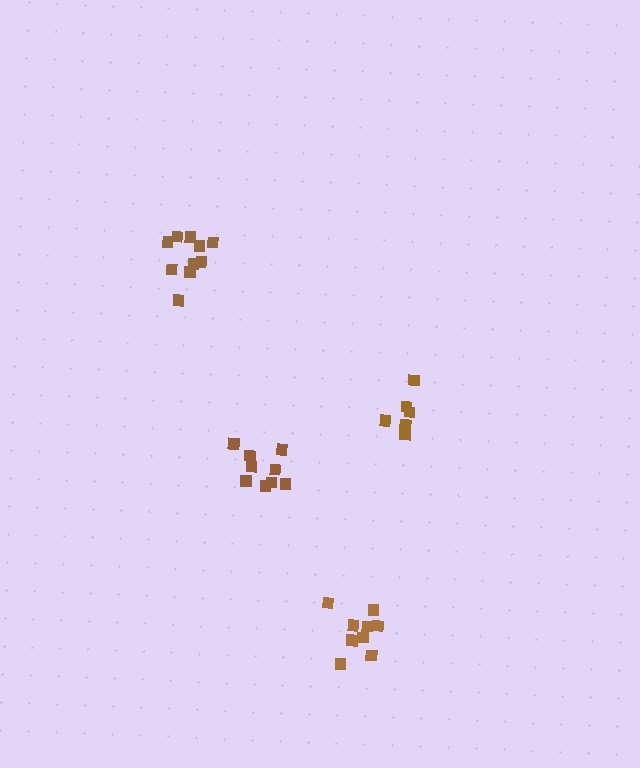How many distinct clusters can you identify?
There are 4 distinct clusters.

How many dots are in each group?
Group 1: 9 dots, Group 2: 10 dots, Group 3: 6 dots, Group 4: 9 dots (34 total).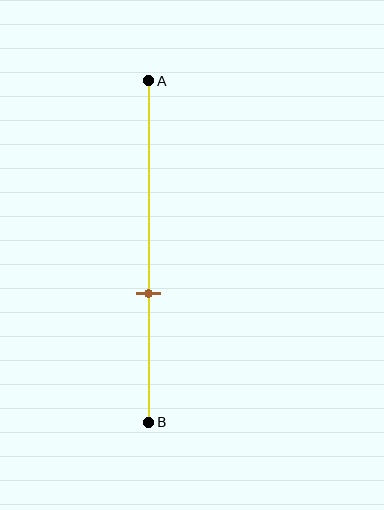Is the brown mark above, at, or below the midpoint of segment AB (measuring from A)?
The brown mark is below the midpoint of segment AB.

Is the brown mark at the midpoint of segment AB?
No, the mark is at about 60% from A, not at the 50% midpoint.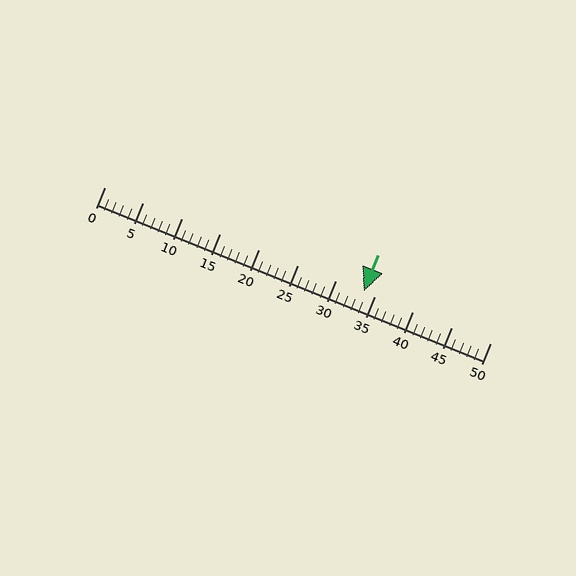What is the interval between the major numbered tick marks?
The major tick marks are spaced 5 units apart.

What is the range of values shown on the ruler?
The ruler shows values from 0 to 50.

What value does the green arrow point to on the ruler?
The green arrow points to approximately 34.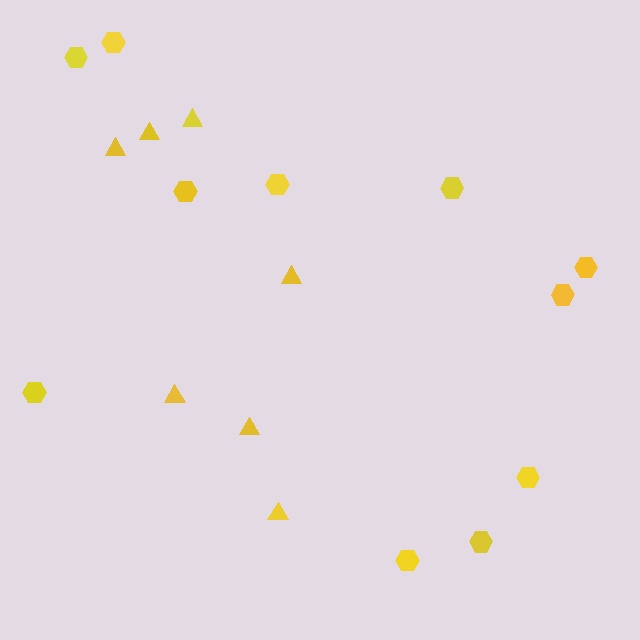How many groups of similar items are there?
There are 2 groups: one group of hexagons (11) and one group of triangles (7).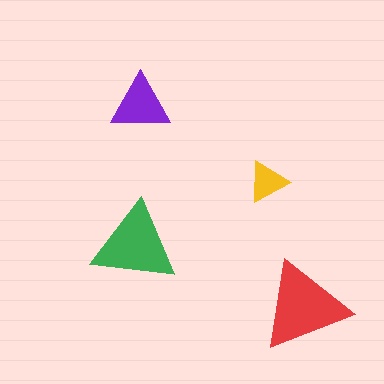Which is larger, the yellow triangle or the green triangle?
The green one.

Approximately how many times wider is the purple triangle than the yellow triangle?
About 1.5 times wider.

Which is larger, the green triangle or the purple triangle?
The green one.